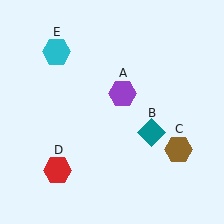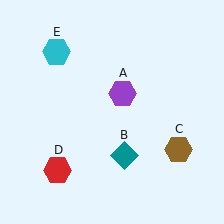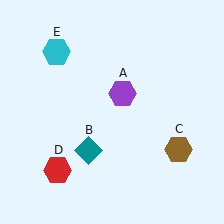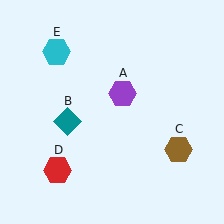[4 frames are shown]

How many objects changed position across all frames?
1 object changed position: teal diamond (object B).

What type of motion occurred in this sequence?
The teal diamond (object B) rotated clockwise around the center of the scene.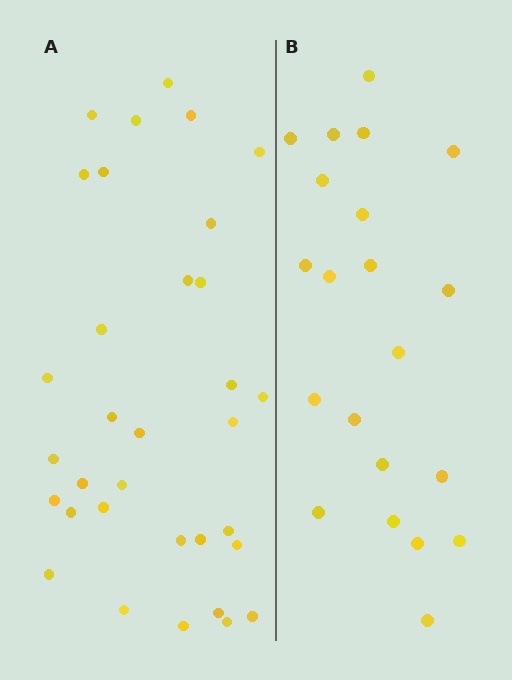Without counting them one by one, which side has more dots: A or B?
Region A (the left region) has more dots.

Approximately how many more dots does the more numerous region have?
Region A has roughly 12 or so more dots than region B.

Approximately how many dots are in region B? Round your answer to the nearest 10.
About 20 dots. (The exact count is 21, which rounds to 20.)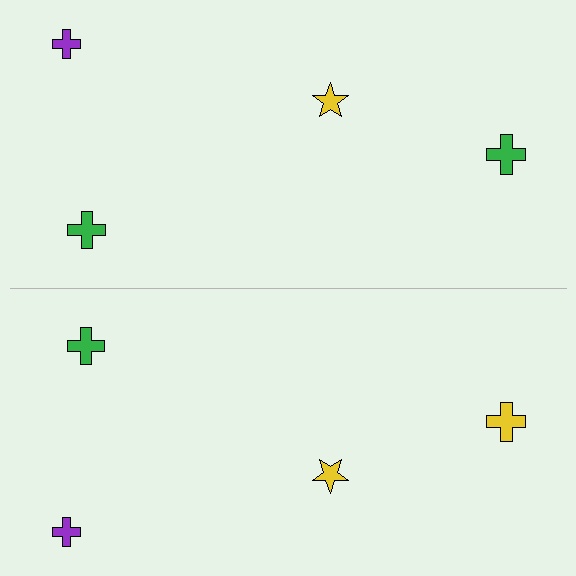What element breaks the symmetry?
The yellow cross on the bottom side breaks the symmetry — its mirror counterpart is green.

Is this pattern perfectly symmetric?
No, the pattern is not perfectly symmetric. The yellow cross on the bottom side breaks the symmetry — its mirror counterpart is green.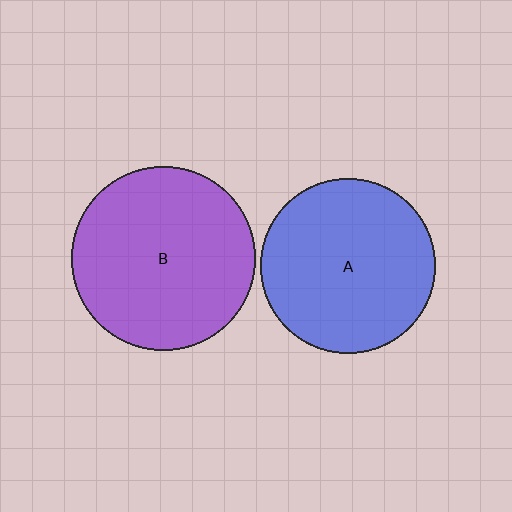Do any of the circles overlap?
No, none of the circles overlap.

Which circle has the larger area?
Circle B (purple).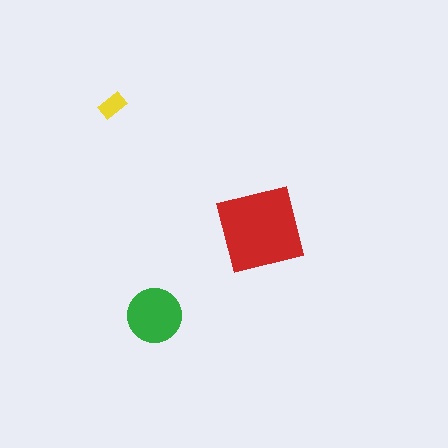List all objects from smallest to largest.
The yellow rectangle, the green circle, the red square.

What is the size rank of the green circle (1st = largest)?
2nd.